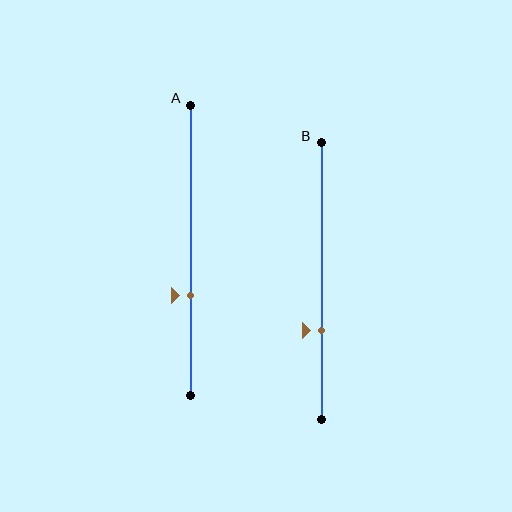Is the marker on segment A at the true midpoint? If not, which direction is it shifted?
No, the marker on segment A is shifted downward by about 15% of the segment length.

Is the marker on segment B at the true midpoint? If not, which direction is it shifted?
No, the marker on segment B is shifted downward by about 18% of the segment length.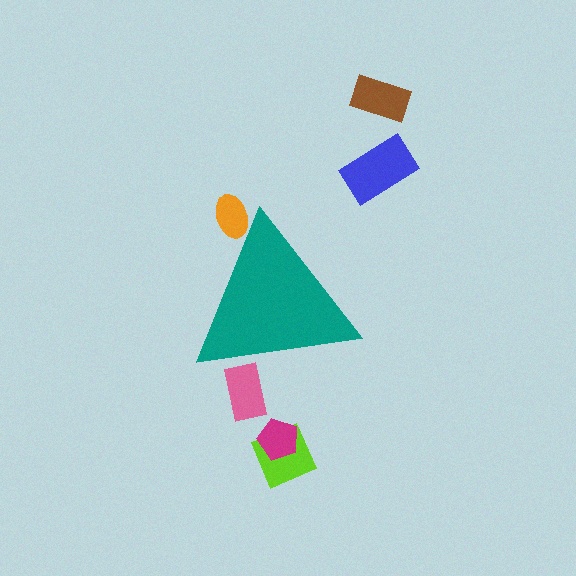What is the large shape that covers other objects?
A teal triangle.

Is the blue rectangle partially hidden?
No, the blue rectangle is fully visible.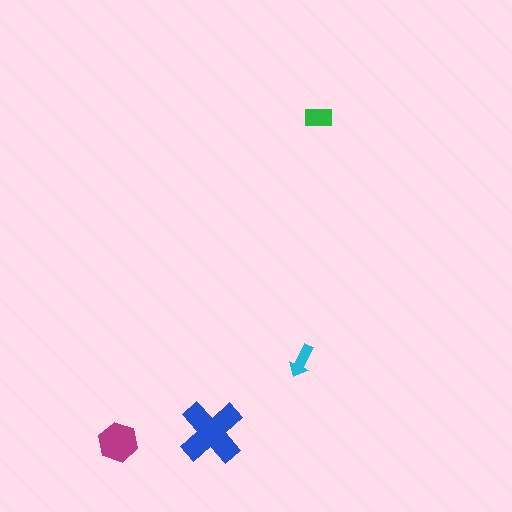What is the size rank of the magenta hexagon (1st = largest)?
2nd.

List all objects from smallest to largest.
The cyan arrow, the green rectangle, the magenta hexagon, the blue cross.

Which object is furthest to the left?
The magenta hexagon is leftmost.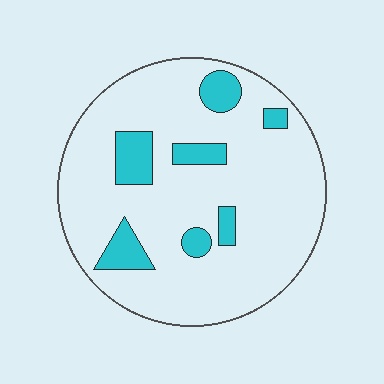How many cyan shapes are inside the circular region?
7.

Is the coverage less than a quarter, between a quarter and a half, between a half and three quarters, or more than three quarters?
Less than a quarter.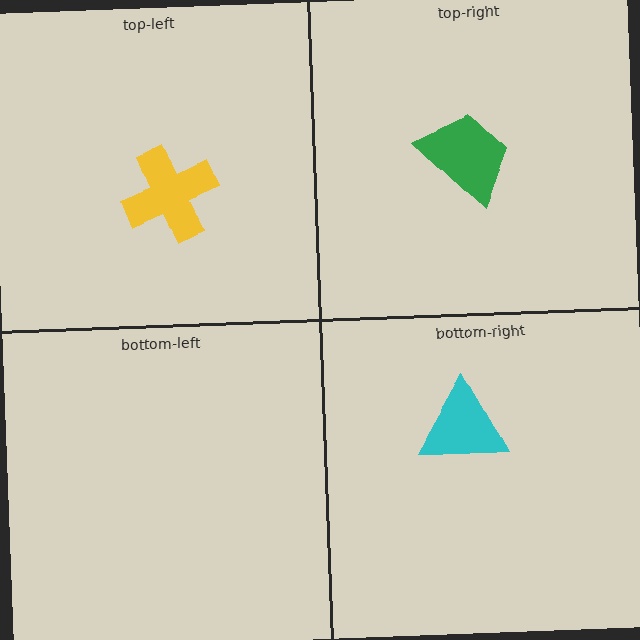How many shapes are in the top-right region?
1.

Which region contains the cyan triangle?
The bottom-right region.